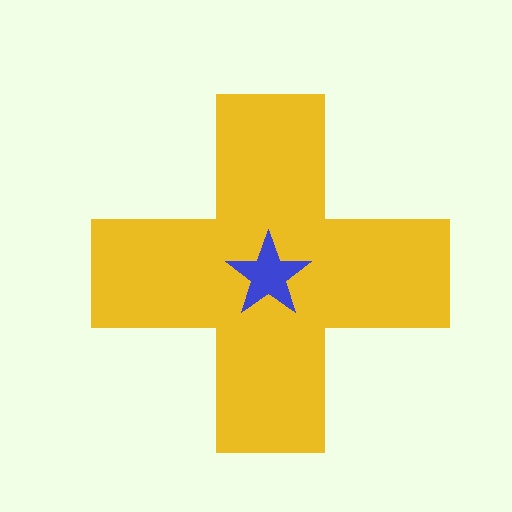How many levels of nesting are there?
2.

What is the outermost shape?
The yellow cross.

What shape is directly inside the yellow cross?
The blue star.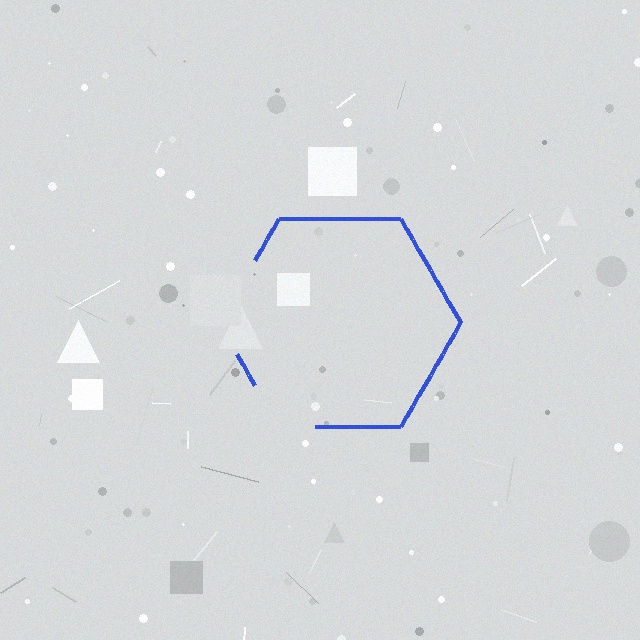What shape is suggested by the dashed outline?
The dashed outline suggests a hexagon.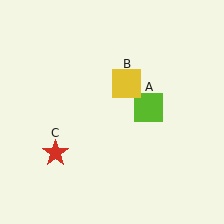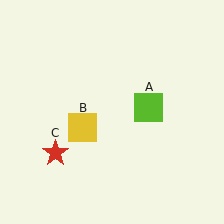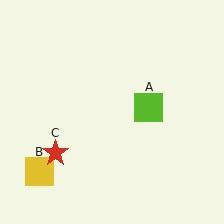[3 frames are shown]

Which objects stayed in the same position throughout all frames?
Lime square (object A) and red star (object C) remained stationary.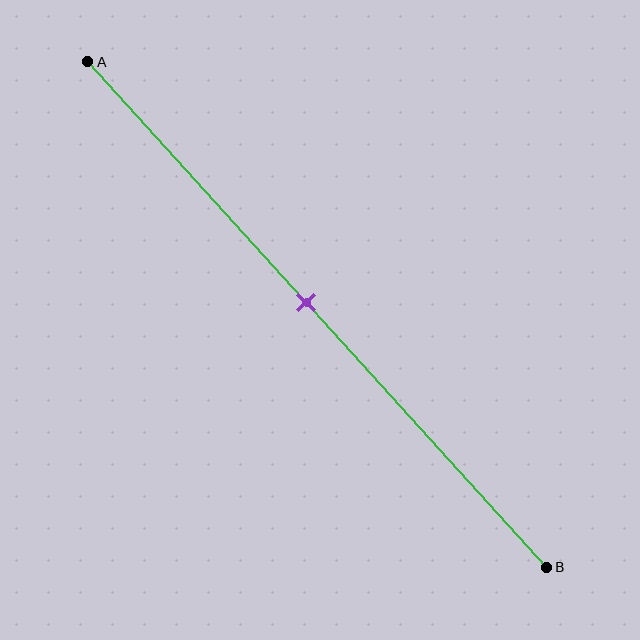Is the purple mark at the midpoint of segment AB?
Yes, the mark is approximately at the midpoint.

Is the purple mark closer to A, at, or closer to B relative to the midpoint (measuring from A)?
The purple mark is approximately at the midpoint of segment AB.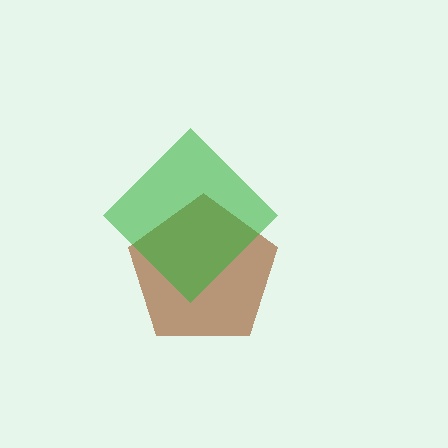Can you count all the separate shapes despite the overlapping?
Yes, there are 2 separate shapes.